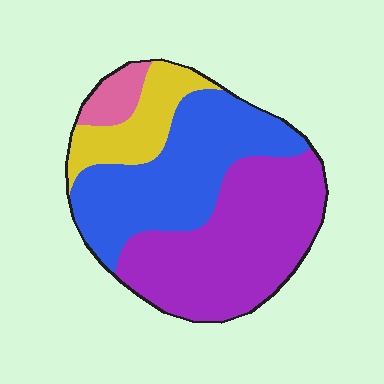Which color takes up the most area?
Purple, at roughly 45%.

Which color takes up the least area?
Pink, at roughly 5%.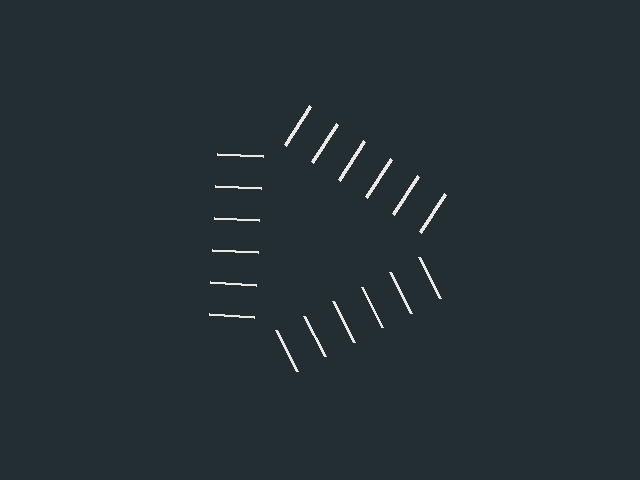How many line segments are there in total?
18 — 6 along each of the 3 edges.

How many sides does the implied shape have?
3 sides — the line-ends trace a triangle.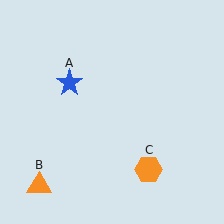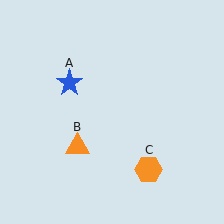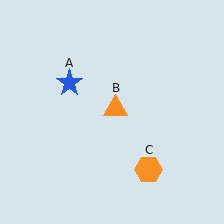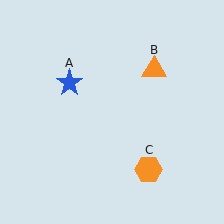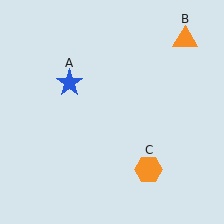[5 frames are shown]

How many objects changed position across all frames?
1 object changed position: orange triangle (object B).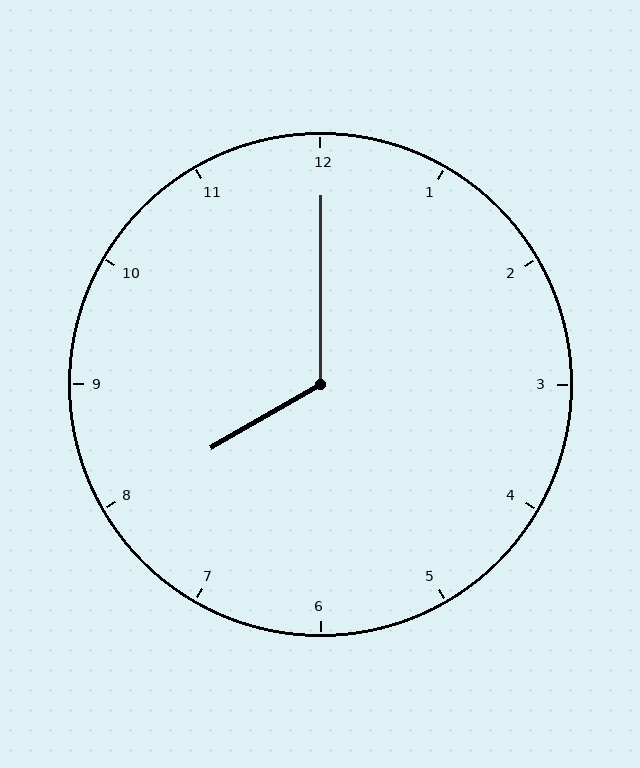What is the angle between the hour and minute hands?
Approximately 120 degrees.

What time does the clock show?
8:00.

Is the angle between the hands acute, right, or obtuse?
It is obtuse.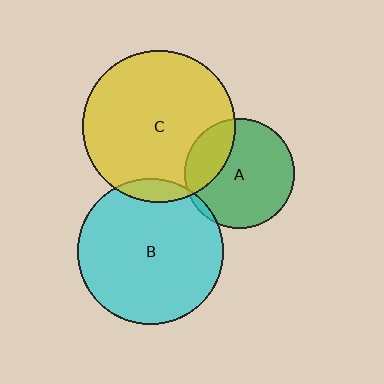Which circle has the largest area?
Circle C (yellow).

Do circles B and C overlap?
Yes.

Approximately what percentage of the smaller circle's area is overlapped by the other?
Approximately 10%.